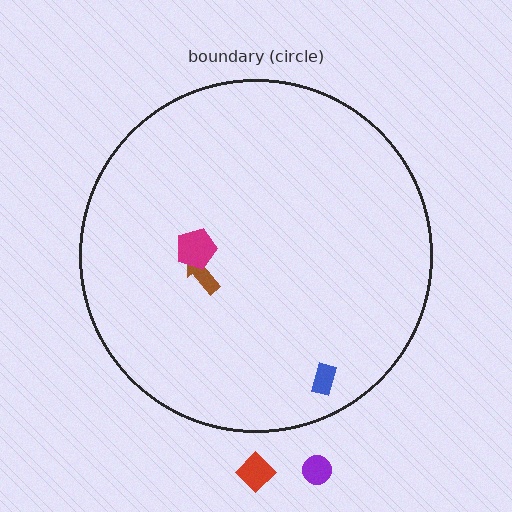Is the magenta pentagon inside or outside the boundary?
Inside.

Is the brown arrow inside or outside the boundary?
Inside.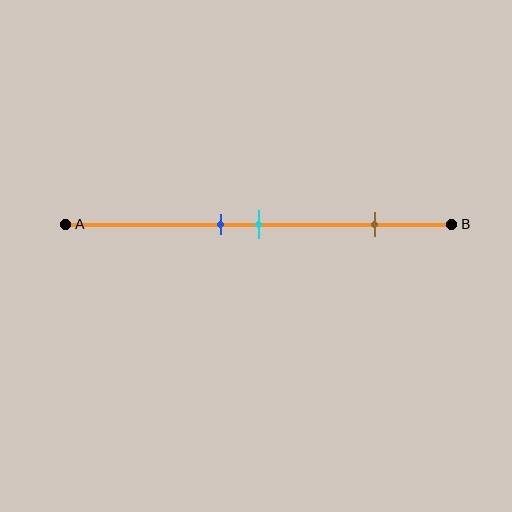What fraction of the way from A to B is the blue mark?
The blue mark is approximately 40% (0.4) of the way from A to B.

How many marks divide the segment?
There are 3 marks dividing the segment.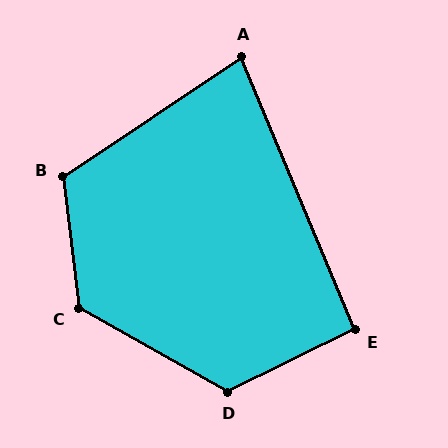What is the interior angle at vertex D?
Approximately 124 degrees (obtuse).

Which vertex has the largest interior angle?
C, at approximately 126 degrees.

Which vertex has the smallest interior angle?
A, at approximately 79 degrees.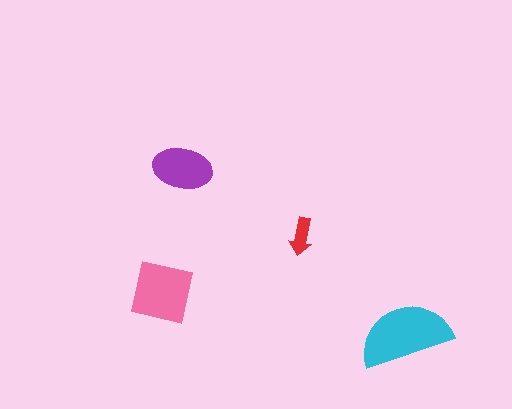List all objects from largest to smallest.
The cyan semicircle, the pink square, the purple ellipse, the red arrow.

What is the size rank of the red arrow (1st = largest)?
4th.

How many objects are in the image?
There are 4 objects in the image.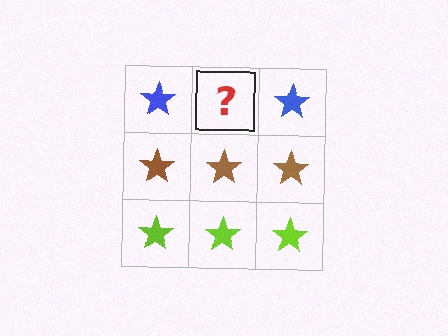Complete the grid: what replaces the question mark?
The question mark should be replaced with a blue star.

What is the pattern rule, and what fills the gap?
The rule is that each row has a consistent color. The gap should be filled with a blue star.